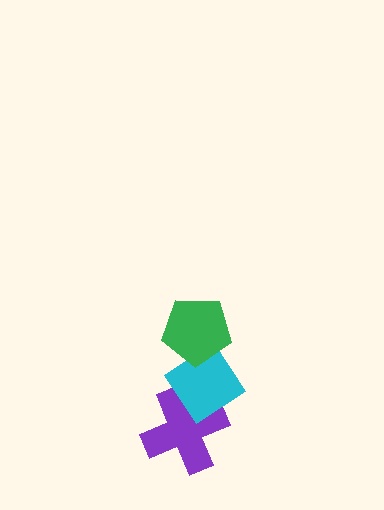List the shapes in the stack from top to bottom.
From top to bottom: the green pentagon, the cyan diamond, the purple cross.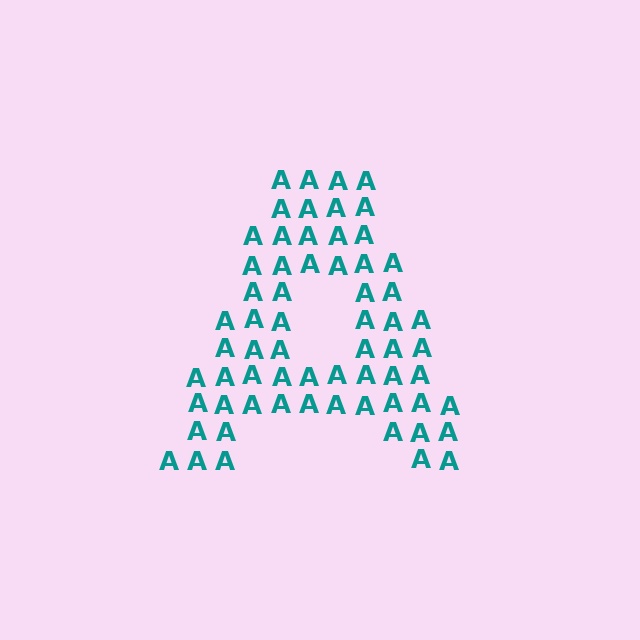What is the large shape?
The large shape is the letter A.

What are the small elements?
The small elements are letter A's.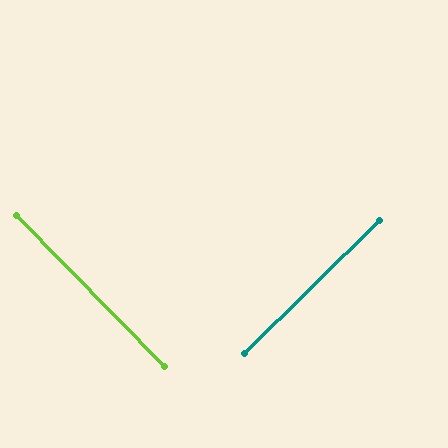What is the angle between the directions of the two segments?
Approximately 90 degrees.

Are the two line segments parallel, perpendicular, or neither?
Perpendicular — they meet at approximately 90°.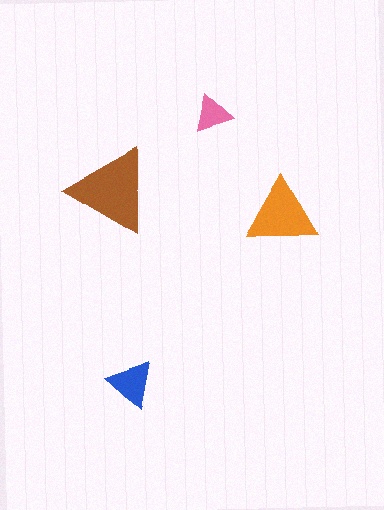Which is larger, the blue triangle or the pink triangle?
The blue one.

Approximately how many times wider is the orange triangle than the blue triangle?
About 1.5 times wider.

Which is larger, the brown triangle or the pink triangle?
The brown one.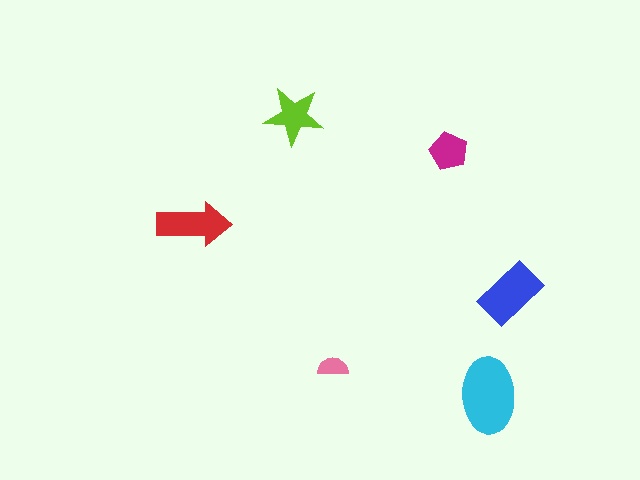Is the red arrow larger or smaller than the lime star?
Larger.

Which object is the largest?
The cyan ellipse.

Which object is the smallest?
The pink semicircle.